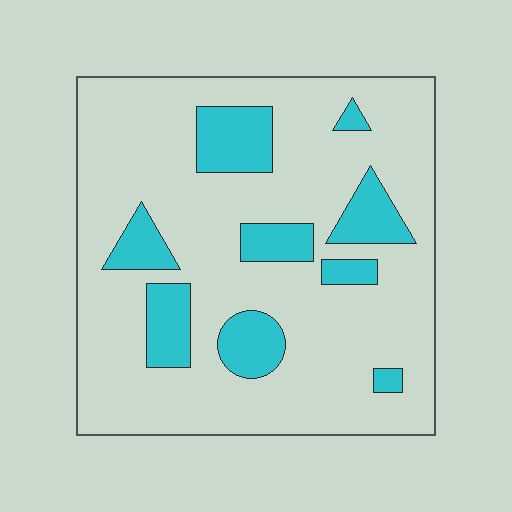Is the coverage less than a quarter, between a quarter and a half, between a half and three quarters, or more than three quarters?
Less than a quarter.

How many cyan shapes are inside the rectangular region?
9.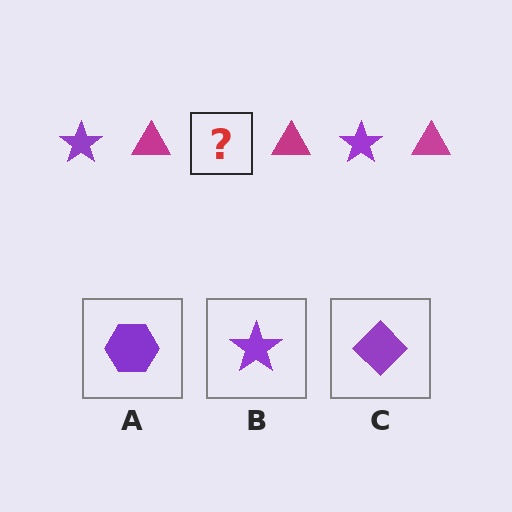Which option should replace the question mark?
Option B.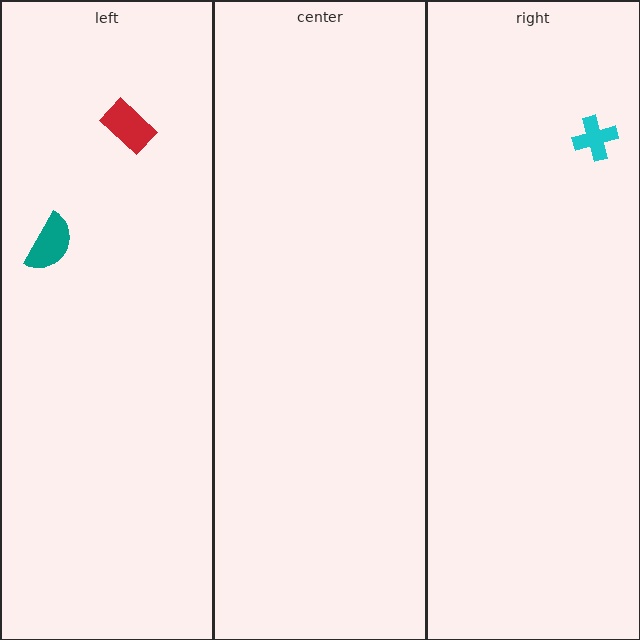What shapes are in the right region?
The cyan cross.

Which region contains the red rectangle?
The left region.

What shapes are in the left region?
The teal semicircle, the red rectangle.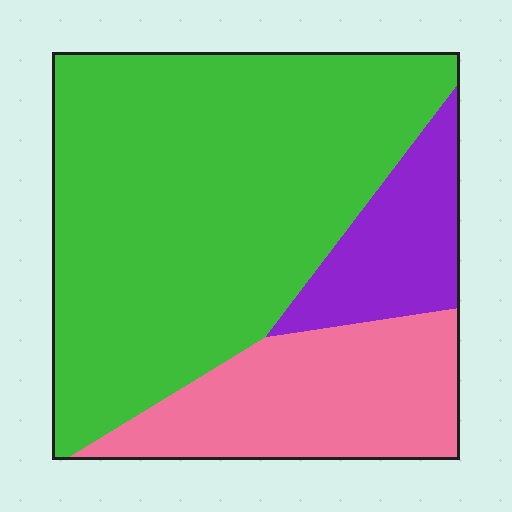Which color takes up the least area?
Purple, at roughly 15%.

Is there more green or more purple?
Green.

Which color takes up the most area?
Green, at roughly 65%.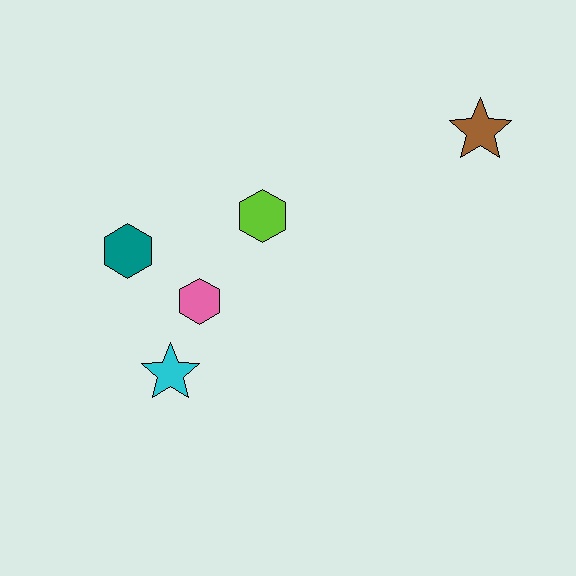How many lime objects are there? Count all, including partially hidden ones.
There is 1 lime object.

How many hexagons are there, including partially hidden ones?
There are 3 hexagons.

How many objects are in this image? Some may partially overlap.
There are 5 objects.